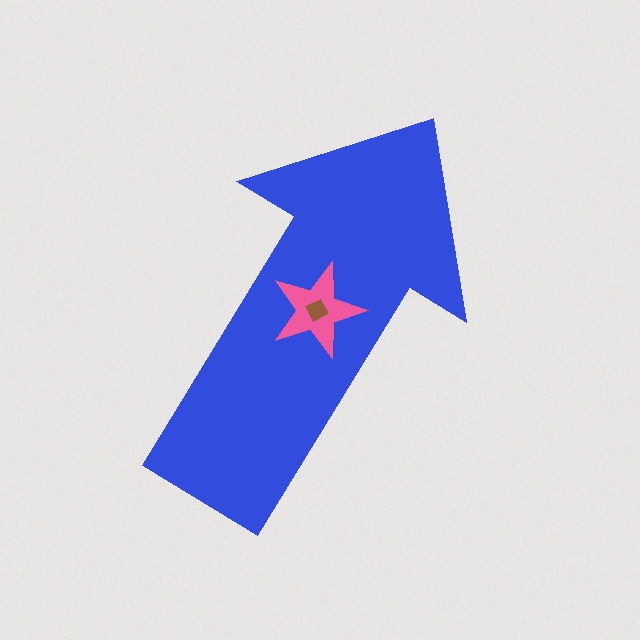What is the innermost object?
The brown diamond.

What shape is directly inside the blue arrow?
The pink star.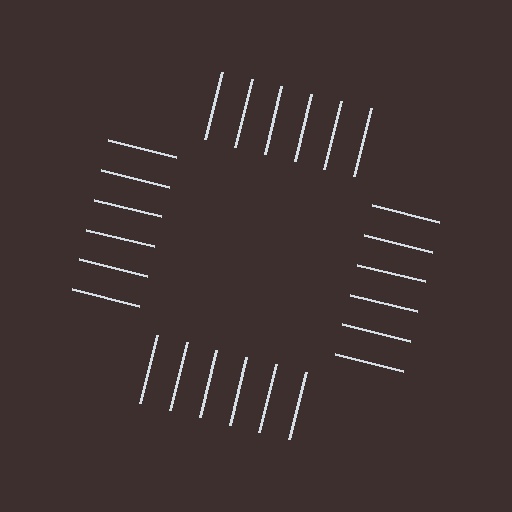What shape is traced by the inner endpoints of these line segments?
An illusory square — the line segments terminate on its edges but no continuous stroke is drawn.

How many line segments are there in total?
24 — 6 along each of the 4 edges.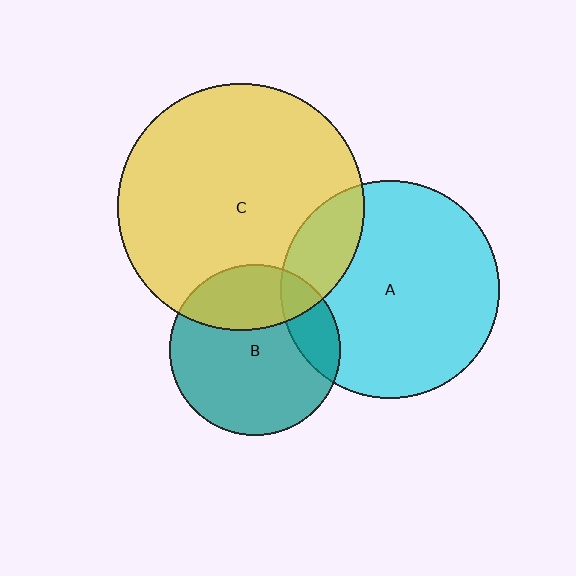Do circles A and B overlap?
Yes.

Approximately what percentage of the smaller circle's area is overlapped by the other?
Approximately 20%.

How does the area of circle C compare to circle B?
Approximately 2.1 times.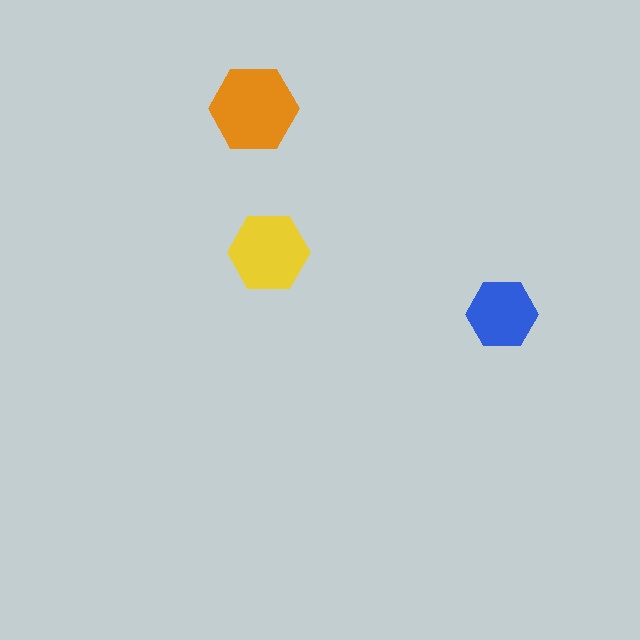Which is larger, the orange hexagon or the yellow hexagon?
The orange one.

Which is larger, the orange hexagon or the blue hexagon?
The orange one.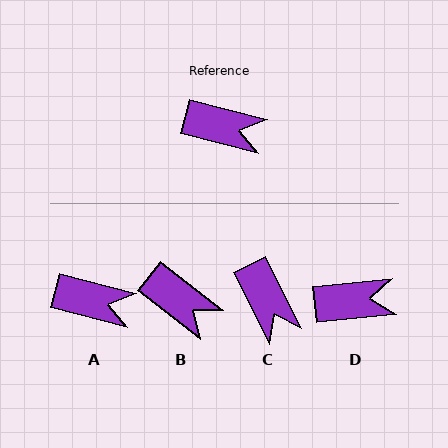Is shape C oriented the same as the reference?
No, it is off by about 49 degrees.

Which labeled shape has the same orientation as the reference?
A.